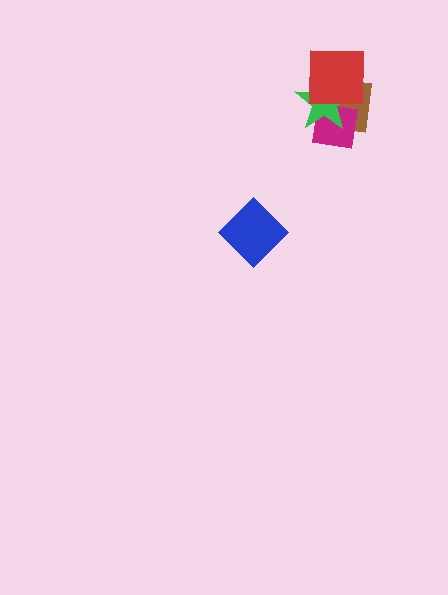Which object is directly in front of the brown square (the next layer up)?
The magenta square is directly in front of the brown square.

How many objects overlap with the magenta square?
3 objects overlap with the magenta square.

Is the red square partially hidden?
No, no other shape covers it.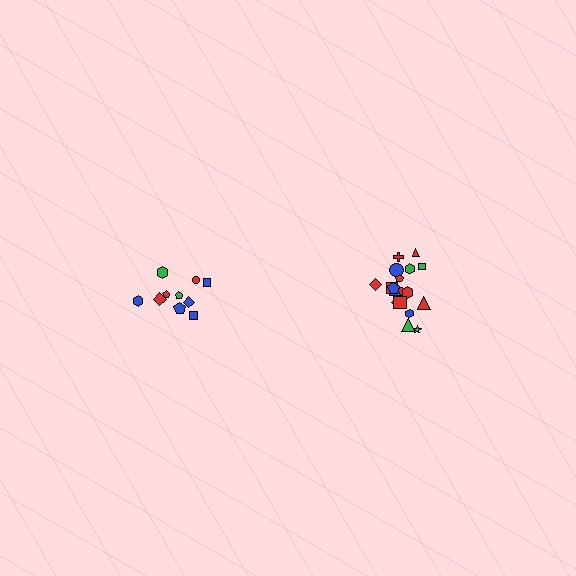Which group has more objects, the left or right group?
The right group.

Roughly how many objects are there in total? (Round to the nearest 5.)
Roughly 30 objects in total.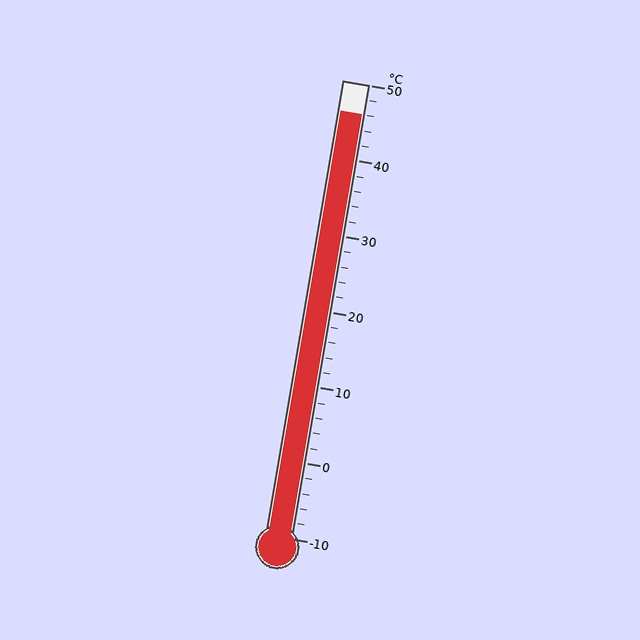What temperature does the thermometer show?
The thermometer shows approximately 46°C.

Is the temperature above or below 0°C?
The temperature is above 0°C.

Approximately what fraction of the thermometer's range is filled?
The thermometer is filled to approximately 95% of its range.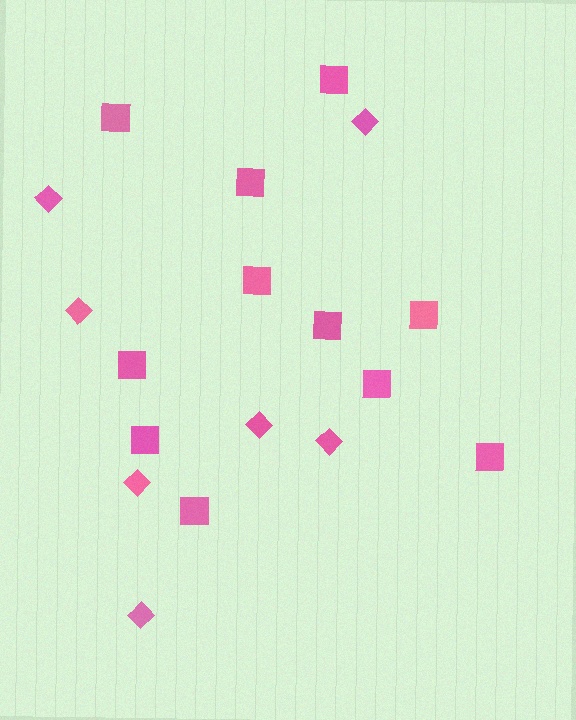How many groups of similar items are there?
There are 2 groups: one group of diamonds (7) and one group of squares (11).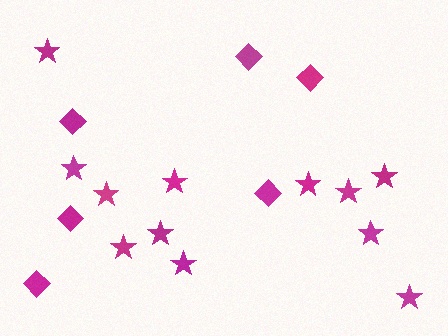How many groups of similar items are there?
There are 2 groups: one group of diamonds (6) and one group of stars (12).